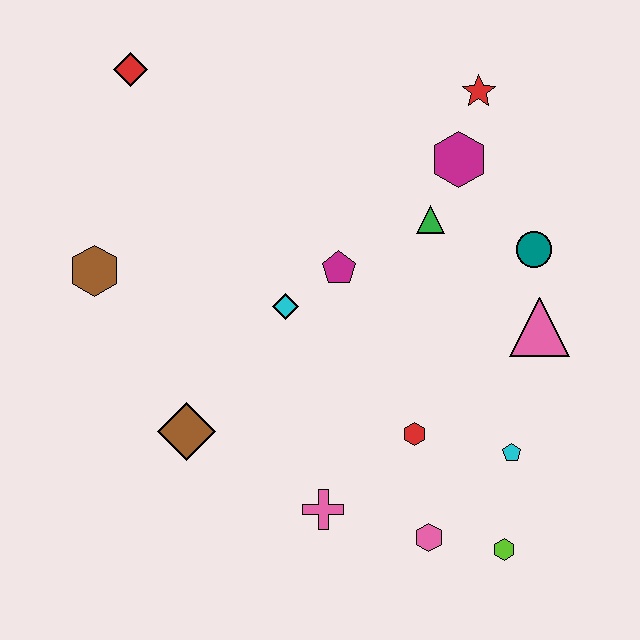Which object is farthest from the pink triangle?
The red diamond is farthest from the pink triangle.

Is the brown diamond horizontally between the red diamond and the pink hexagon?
Yes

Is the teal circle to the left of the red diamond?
No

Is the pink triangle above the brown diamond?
Yes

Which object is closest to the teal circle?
The pink triangle is closest to the teal circle.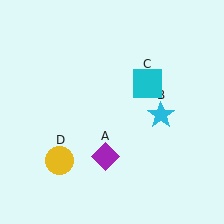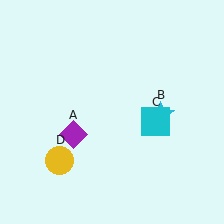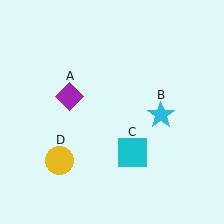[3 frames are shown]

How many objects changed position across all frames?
2 objects changed position: purple diamond (object A), cyan square (object C).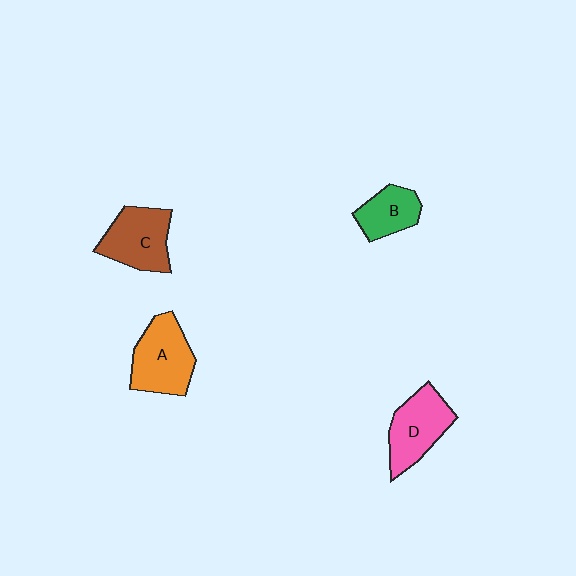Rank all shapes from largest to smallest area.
From largest to smallest: A (orange), C (brown), D (pink), B (green).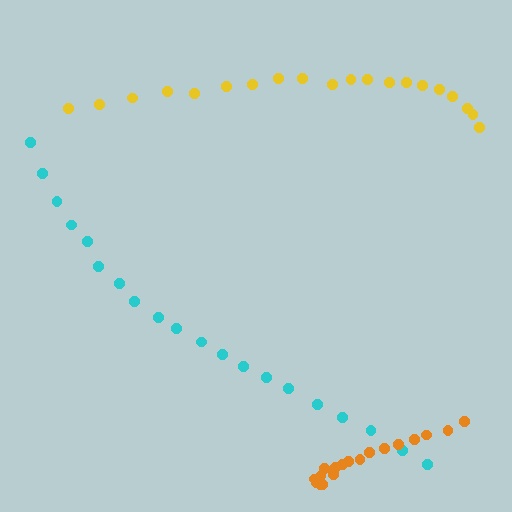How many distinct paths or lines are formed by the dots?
There are 3 distinct paths.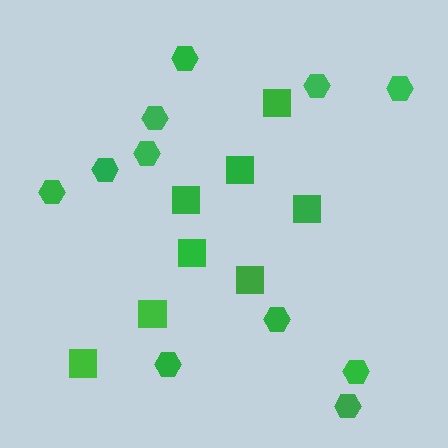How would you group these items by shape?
There are 2 groups: one group of hexagons (11) and one group of squares (8).